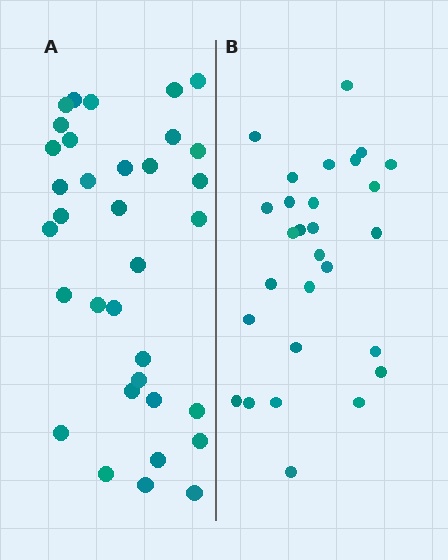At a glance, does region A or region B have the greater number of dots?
Region A (the left region) has more dots.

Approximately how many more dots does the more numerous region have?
Region A has about 6 more dots than region B.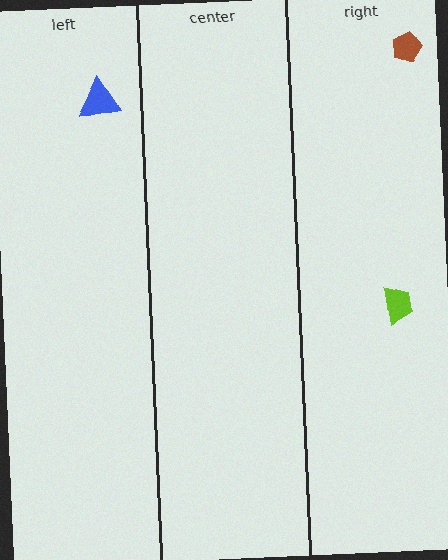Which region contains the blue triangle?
The left region.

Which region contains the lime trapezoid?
The right region.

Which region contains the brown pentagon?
The right region.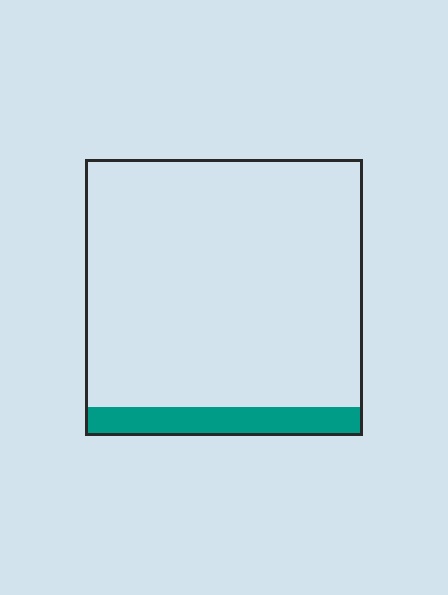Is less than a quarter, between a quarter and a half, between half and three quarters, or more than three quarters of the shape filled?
Less than a quarter.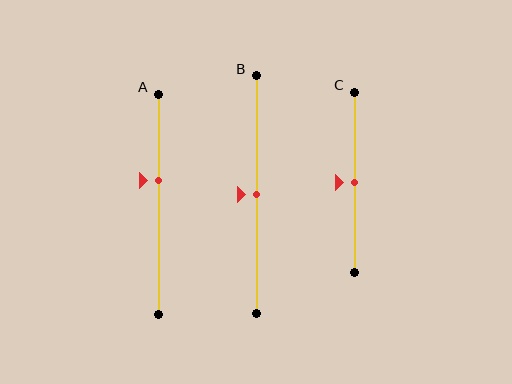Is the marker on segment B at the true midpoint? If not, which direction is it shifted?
Yes, the marker on segment B is at the true midpoint.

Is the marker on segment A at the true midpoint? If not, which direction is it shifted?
No, the marker on segment A is shifted upward by about 11% of the segment length.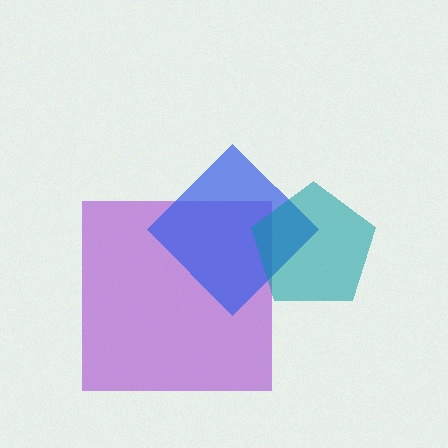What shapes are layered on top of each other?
The layered shapes are: a purple square, a blue diamond, a teal pentagon.